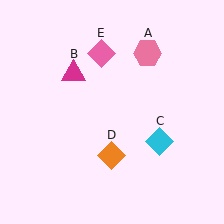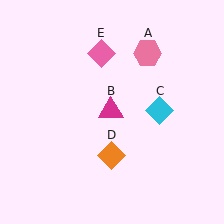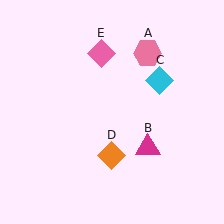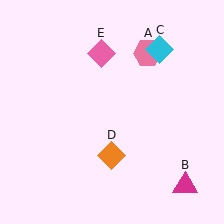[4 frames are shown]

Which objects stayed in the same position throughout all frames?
Pink hexagon (object A) and orange diamond (object D) and pink diamond (object E) remained stationary.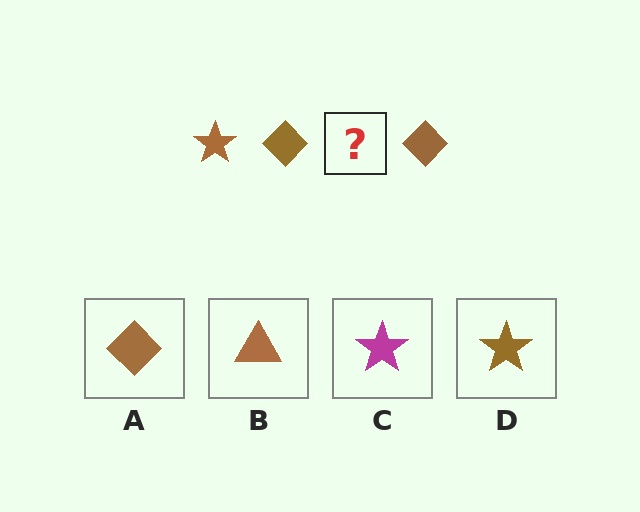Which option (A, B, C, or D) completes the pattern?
D.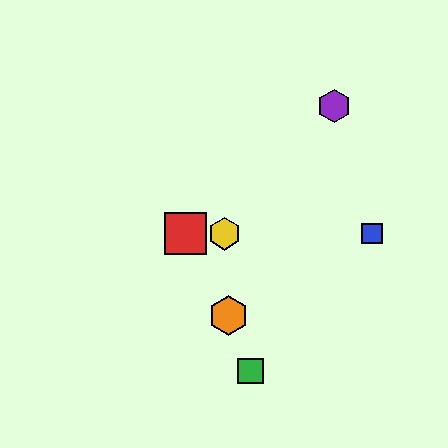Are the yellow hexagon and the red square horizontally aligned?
Yes, both are at y≈234.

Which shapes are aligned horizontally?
The red square, the blue square, the yellow hexagon are aligned horizontally.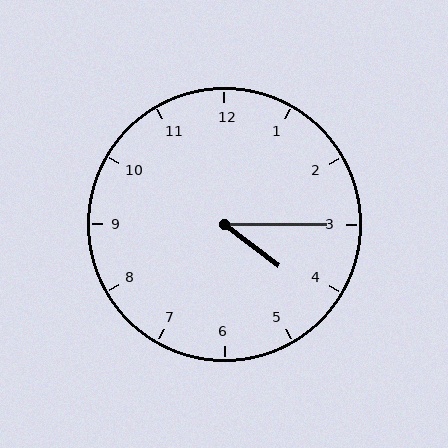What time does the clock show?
4:15.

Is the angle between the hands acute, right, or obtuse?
It is acute.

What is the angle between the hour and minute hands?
Approximately 38 degrees.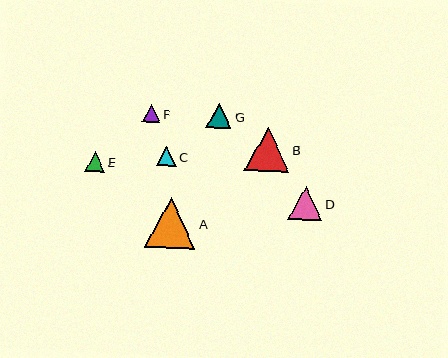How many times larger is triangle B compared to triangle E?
Triangle B is approximately 2.2 times the size of triangle E.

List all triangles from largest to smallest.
From largest to smallest: A, B, D, G, E, C, F.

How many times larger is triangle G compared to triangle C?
Triangle G is approximately 1.3 times the size of triangle C.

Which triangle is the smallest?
Triangle F is the smallest with a size of approximately 18 pixels.